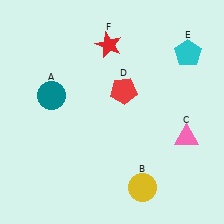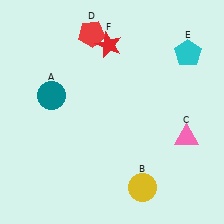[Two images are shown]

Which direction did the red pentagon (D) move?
The red pentagon (D) moved up.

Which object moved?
The red pentagon (D) moved up.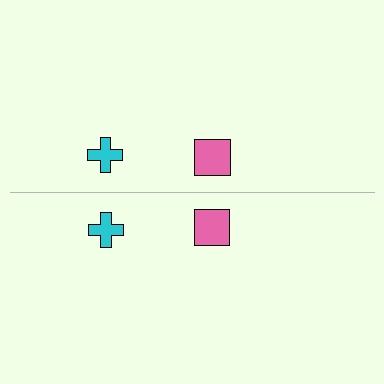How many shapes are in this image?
There are 4 shapes in this image.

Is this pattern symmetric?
Yes, this pattern has bilateral (reflection) symmetry.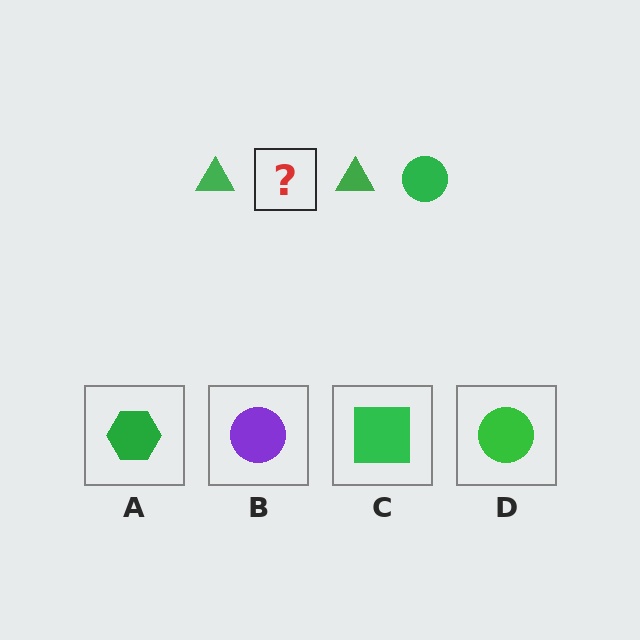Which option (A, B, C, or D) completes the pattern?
D.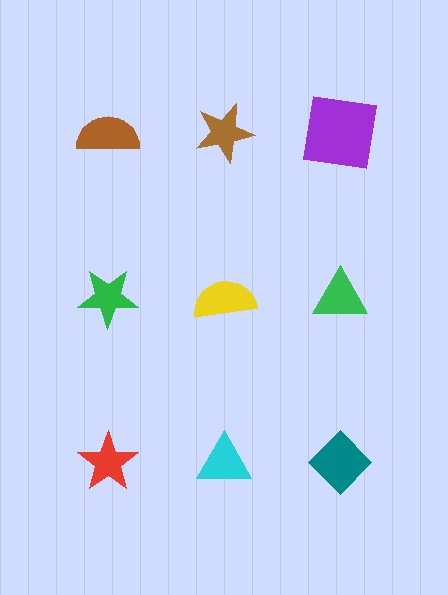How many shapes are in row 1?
3 shapes.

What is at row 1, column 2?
A brown star.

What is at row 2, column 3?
A green triangle.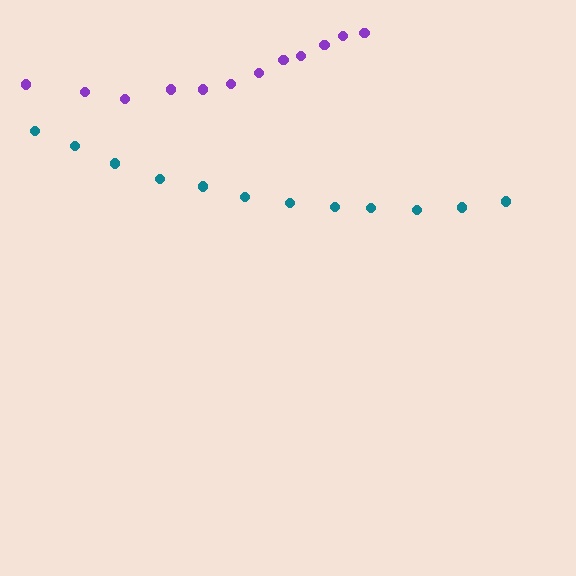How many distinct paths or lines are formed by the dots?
There are 2 distinct paths.